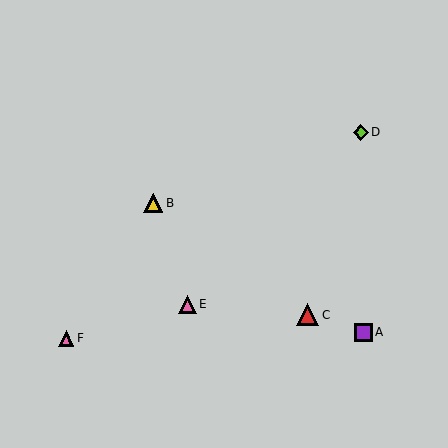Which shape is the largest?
The red triangle (labeled C) is the largest.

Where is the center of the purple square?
The center of the purple square is at (363, 332).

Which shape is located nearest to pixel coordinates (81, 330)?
The pink triangle (labeled F) at (66, 338) is nearest to that location.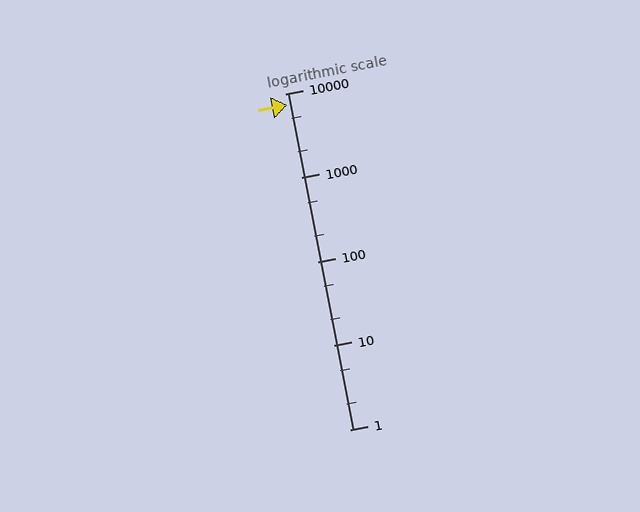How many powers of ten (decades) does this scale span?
The scale spans 4 decades, from 1 to 10000.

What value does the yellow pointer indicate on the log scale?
The pointer indicates approximately 7400.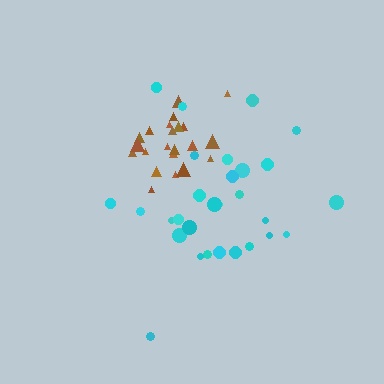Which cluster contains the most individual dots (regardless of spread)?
Cyan (29).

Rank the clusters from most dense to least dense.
brown, cyan.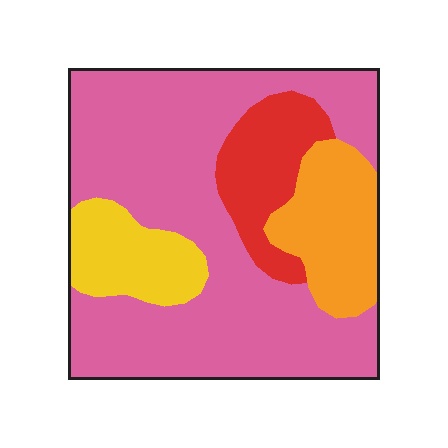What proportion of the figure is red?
Red takes up less than a sixth of the figure.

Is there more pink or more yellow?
Pink.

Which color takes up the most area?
Pink, at roughly 60%.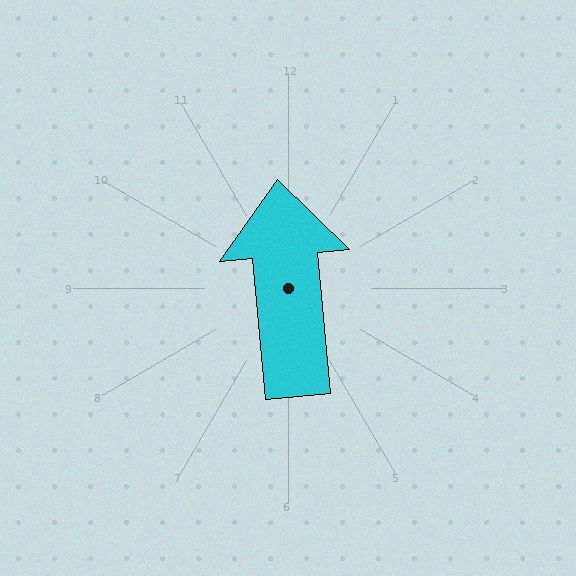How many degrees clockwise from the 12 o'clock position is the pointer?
Approximately 355 degrees.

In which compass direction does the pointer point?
North.